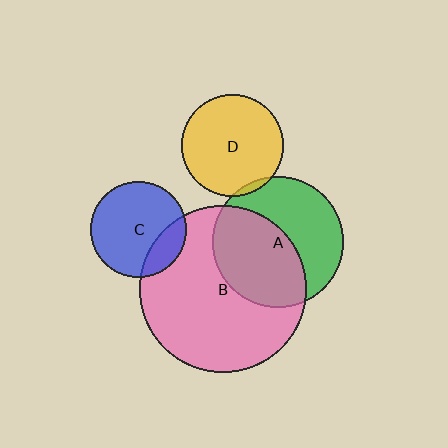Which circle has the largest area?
Circle B (pink).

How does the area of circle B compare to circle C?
Approximately 3.0 times.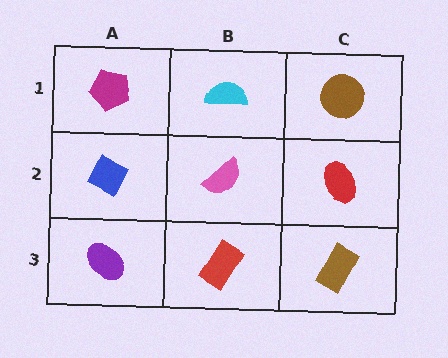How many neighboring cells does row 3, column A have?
2.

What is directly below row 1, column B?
A pink semicircle.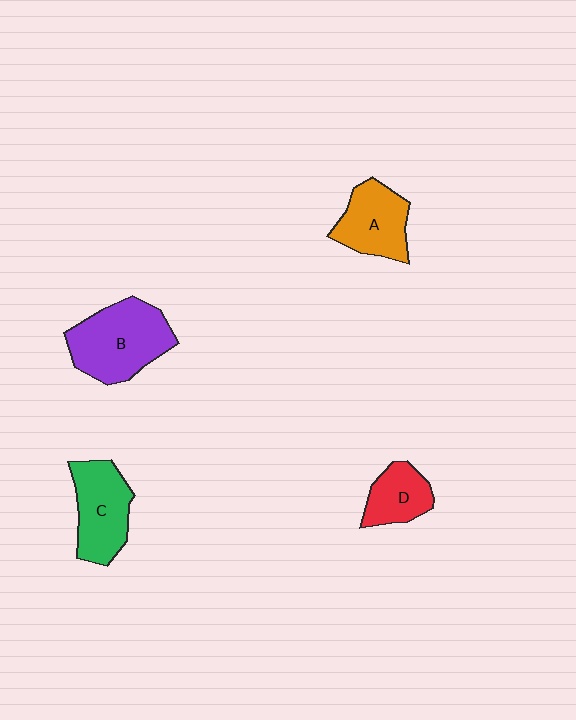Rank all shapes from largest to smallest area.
From largest to smallest: B (purple), C (green), A (orange), D (red).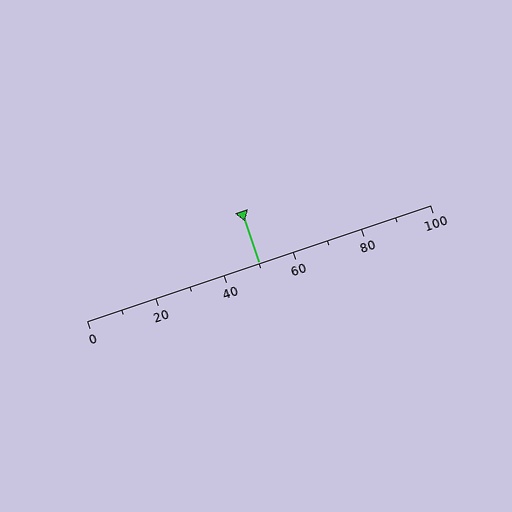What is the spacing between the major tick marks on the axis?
The major ticks are spaced 20 apart.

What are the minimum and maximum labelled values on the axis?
The axis runs from 0 to 100.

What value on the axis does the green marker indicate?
The marker indicates approximately 50.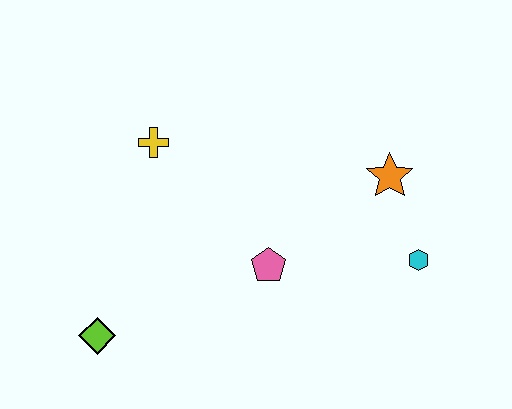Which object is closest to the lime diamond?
The pink pentagon is closest to the lime diamond.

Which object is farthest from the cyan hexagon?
The lime diamond is farthest from the cyan hexagon.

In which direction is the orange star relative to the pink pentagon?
The orange star is to the right of the pink pentagon.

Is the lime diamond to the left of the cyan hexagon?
Yes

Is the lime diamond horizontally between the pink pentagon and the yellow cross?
No